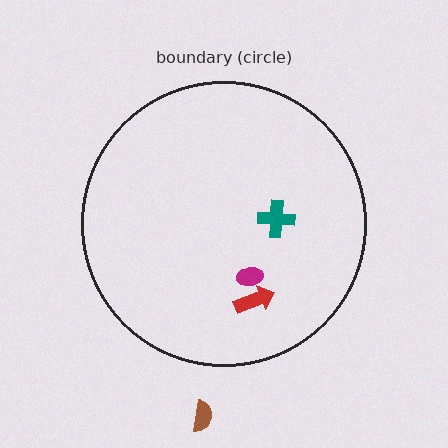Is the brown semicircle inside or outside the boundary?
Outside.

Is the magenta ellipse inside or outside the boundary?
Inside.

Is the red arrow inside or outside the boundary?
Inside.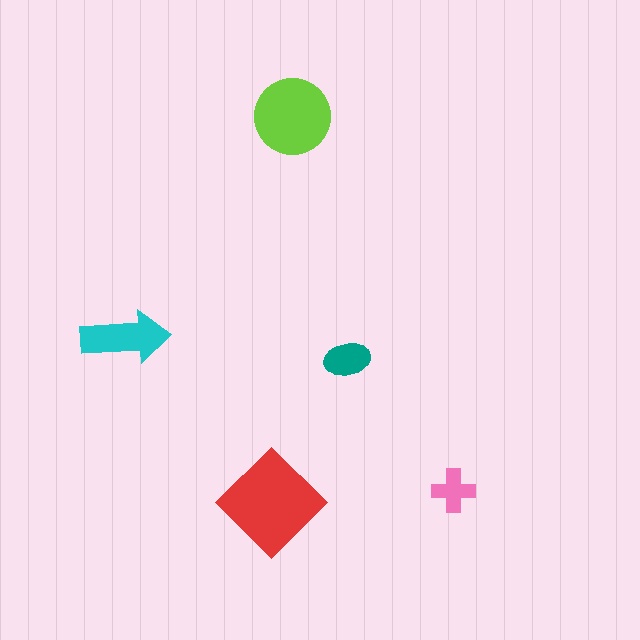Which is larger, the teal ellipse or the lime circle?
The lime circle.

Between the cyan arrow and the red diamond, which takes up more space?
The red diamond.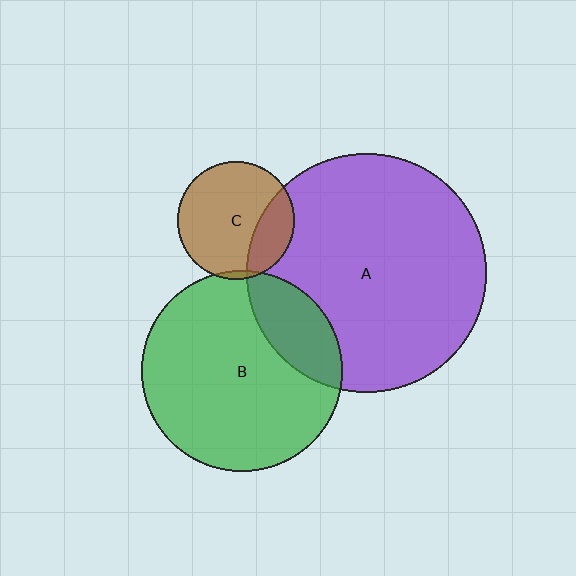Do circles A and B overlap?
Yes.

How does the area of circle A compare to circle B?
Approximately 1.4 times.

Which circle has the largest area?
Circle A (purple).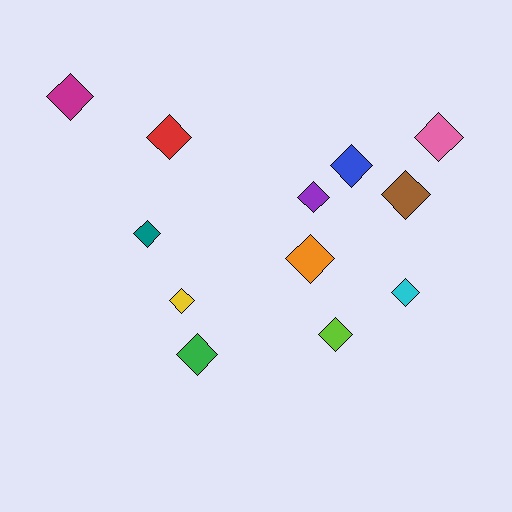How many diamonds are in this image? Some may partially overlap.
There are 12 diamonds.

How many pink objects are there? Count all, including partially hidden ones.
There is 1 pink object.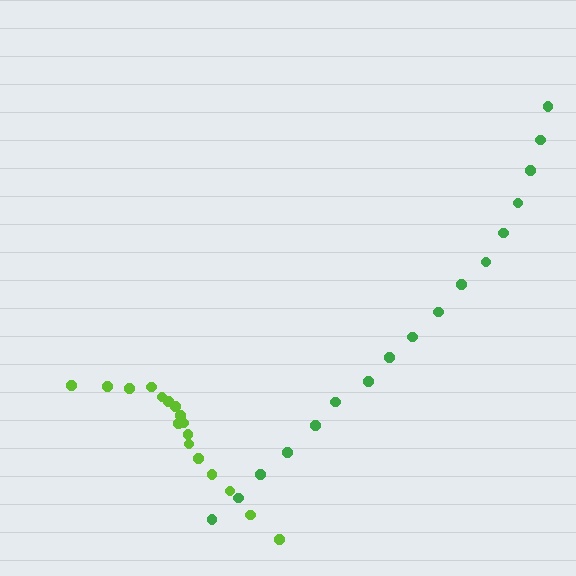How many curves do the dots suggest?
There are 2 distinct paths.